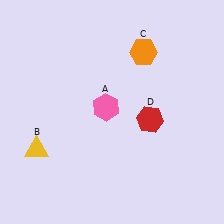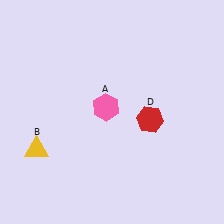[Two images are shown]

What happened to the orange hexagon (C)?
The orange hexagon (C) was removed in Image 2. It was in the top-right area of Image 1.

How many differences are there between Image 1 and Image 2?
There is 1 difference between the two images.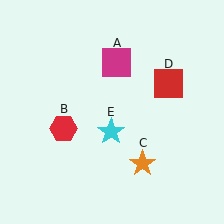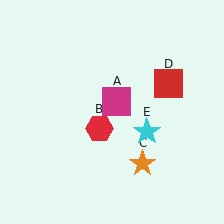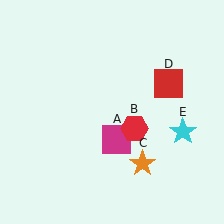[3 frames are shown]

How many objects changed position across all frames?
3 objects changed position: magenta square (object A), red hexagon (object B), cyan star (object E).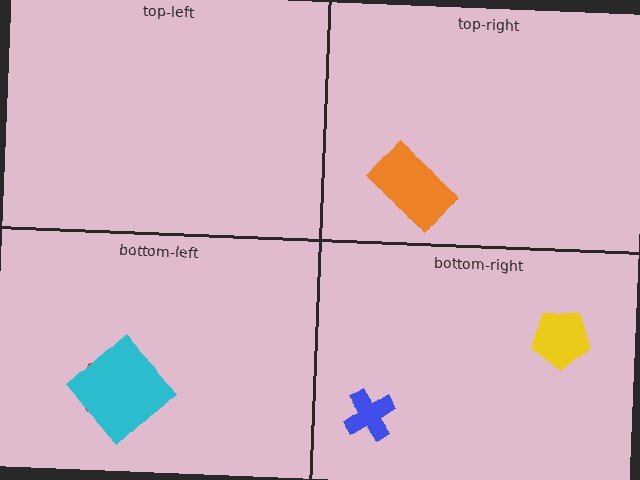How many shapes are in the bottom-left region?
2.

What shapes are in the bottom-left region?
The red hexagon, the cyan diamond.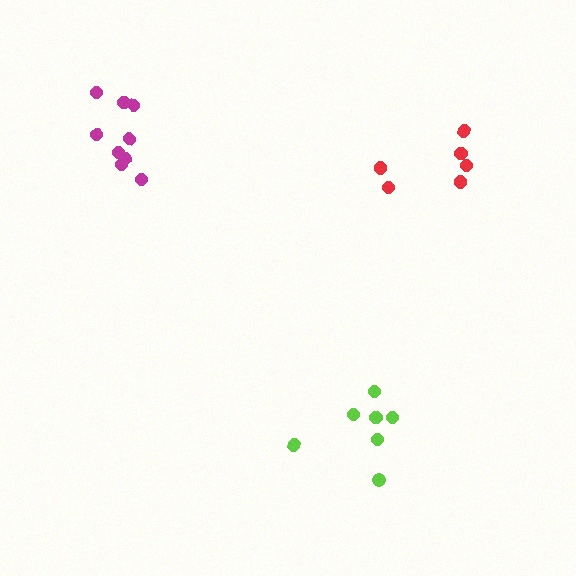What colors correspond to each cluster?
The clusters are colored: magenta, lime, red.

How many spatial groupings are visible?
There are 3 spatial groupings.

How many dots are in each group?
Group 1: 9 dots, Group 2: 7 dots, Group 3: 6 dots (22 total).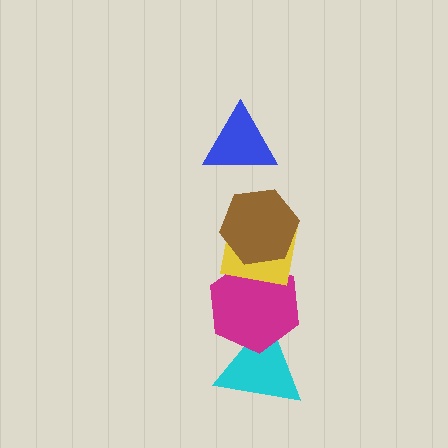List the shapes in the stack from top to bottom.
From top to bottom: the blue triangle, the brown hexagon, the yellow square, the magenta hexagon, the cyan triangle.